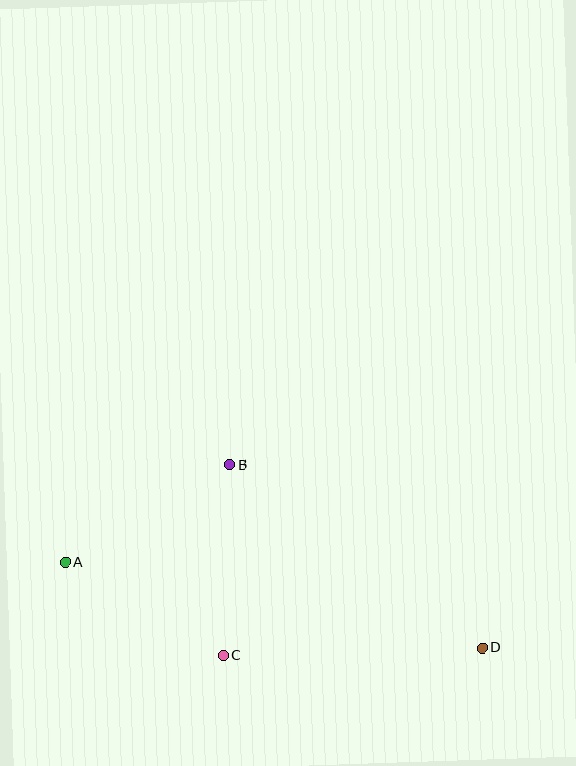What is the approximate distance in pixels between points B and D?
The distance between B and D is approximately 312 pixels.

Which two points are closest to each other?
Points A and C are closest to each other.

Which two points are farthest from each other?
Points A and D are farthest from each other.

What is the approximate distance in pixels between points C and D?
The distance between C and D is approximately 259 pixels.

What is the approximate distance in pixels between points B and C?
The distance between B and C is approximately 191 pixels.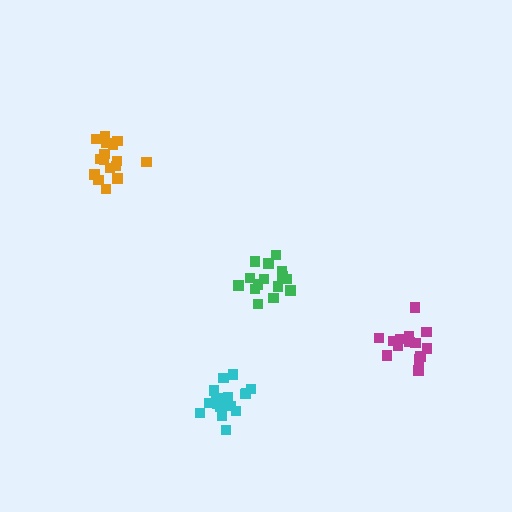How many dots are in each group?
Group 1: 16 dots, Group 2: 17 dots, Group 3: 15 dots, Group 4: 17 dots (65 total).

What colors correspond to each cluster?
The clusters are colored: orange, green, magenta, cyan.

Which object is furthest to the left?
The orange cluster is leftmost.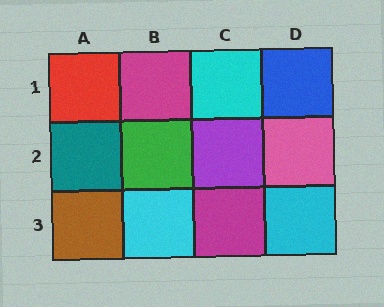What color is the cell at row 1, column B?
Magenta.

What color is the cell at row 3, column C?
Magenta.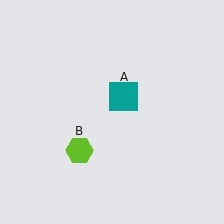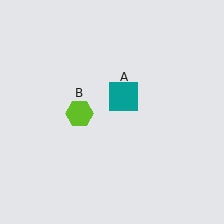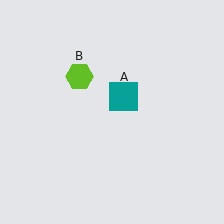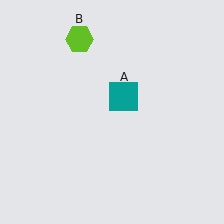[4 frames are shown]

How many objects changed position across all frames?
1 object changed position: lime hexagon (object B).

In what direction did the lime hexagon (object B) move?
The lime hexagon (object B) moved up.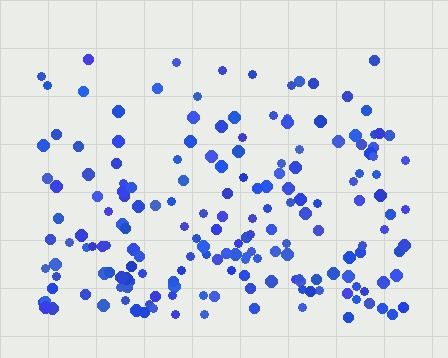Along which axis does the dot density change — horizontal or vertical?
Vertical.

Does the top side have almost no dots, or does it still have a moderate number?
Still a moderate number, just noticeably fewer than the bottom.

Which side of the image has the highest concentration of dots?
The bottom.